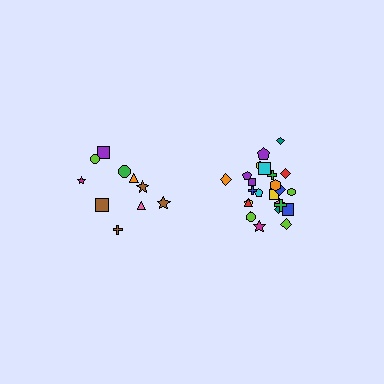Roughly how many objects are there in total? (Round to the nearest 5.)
Roughly 35 objects in total.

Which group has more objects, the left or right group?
The right group.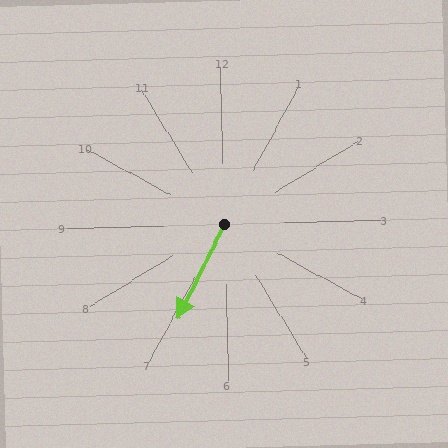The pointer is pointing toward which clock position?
Roughly 7 o'clock.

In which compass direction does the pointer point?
Southwest.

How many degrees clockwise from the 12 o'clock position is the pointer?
Approximately 208 degrees.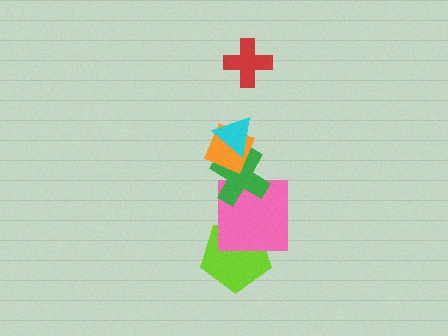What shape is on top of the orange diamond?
The cyan triangle is on top of the orange diamond.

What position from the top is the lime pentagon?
The lime pentagon is 6th from the top.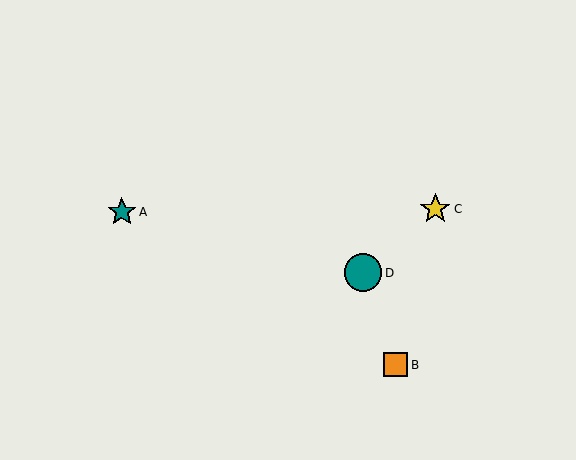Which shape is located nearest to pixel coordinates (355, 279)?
The teal circle (labeled D) at (363, 273) is nearest to that location.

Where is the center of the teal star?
The center of the teal star is at (122, 212).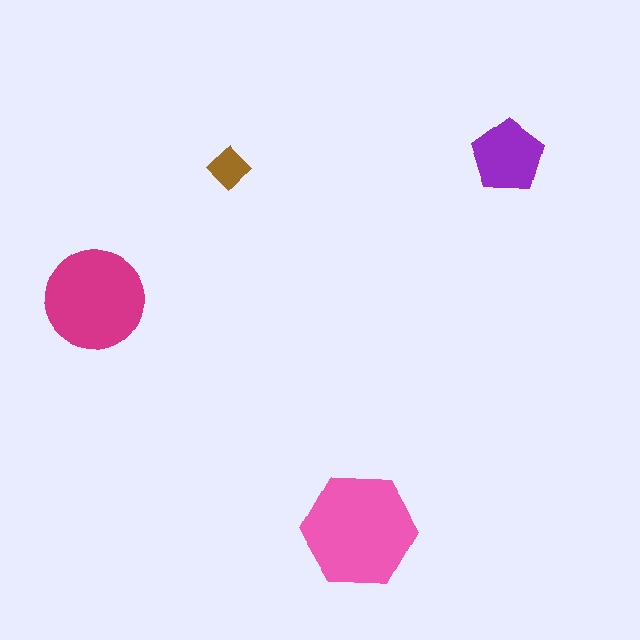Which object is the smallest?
The brown diamond.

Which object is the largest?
The pink hexagon.